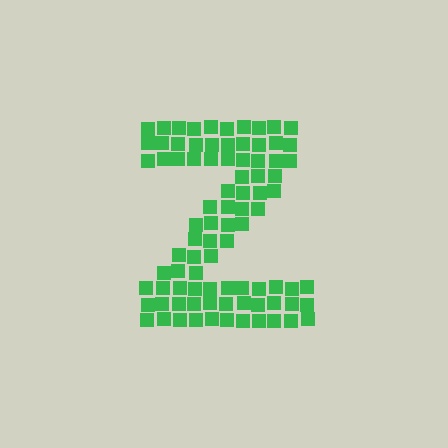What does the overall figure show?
The overall figure shows the letter Z.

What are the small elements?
The small elements are squares.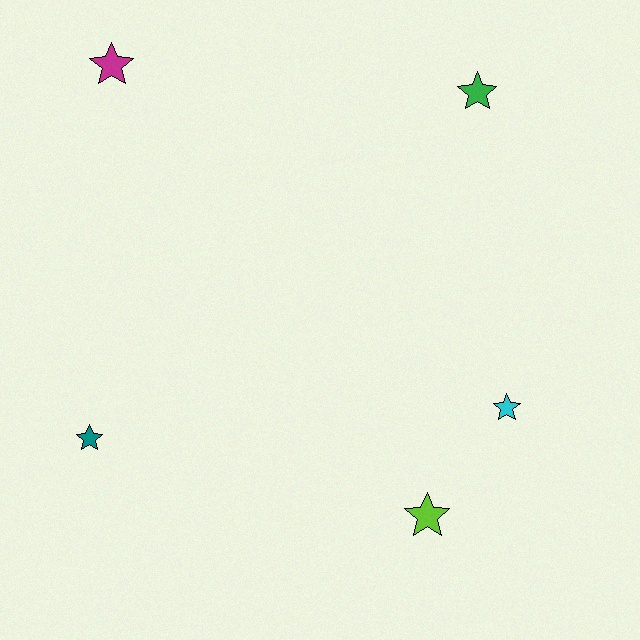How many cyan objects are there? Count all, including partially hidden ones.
There is 1 cyan object.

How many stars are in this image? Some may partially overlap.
There are 5 stars.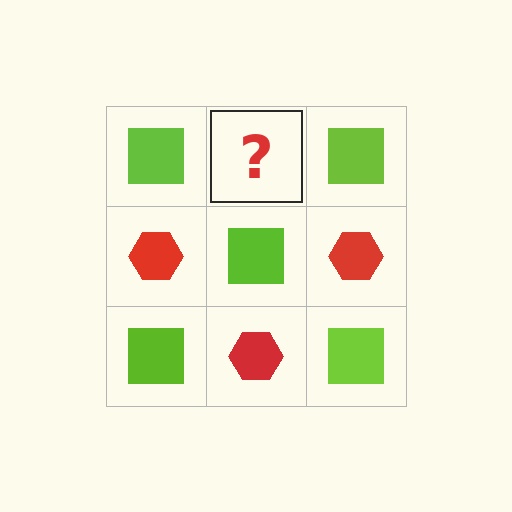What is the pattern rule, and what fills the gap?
The rule is that it alternates lime square and red hexagon in a checkerboard pattern. The gap should be filled with a red hexagon.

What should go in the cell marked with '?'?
The missing cell should contain a red hexagon.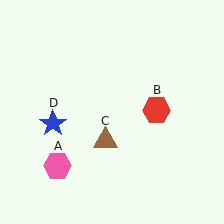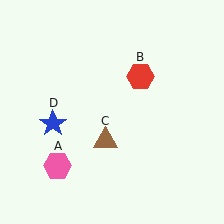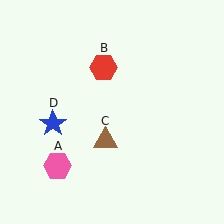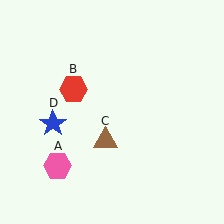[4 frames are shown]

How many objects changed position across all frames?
1 object changed position: red hexagon (object B).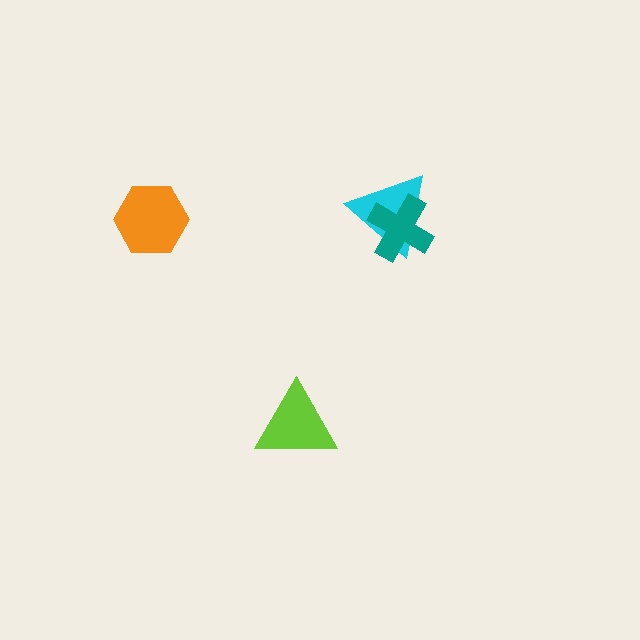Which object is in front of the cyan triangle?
The teal cross is in front of the cyan triangle.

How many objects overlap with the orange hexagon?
0 objects overlap with the orange hexagon.